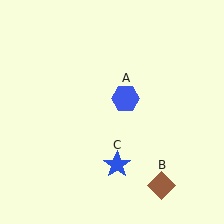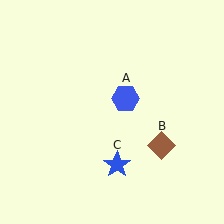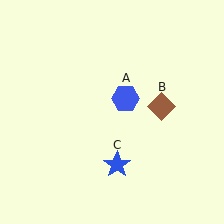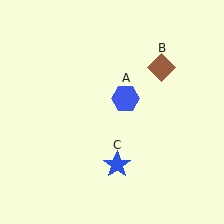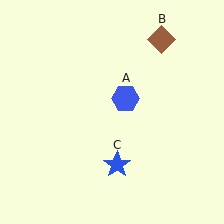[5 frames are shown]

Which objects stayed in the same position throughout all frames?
Blue hexagon (object A) and blue star (object C) remained stationary.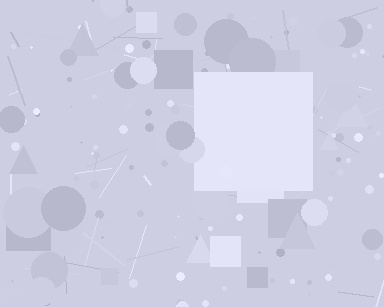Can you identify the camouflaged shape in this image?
The camouflaged shape is a square.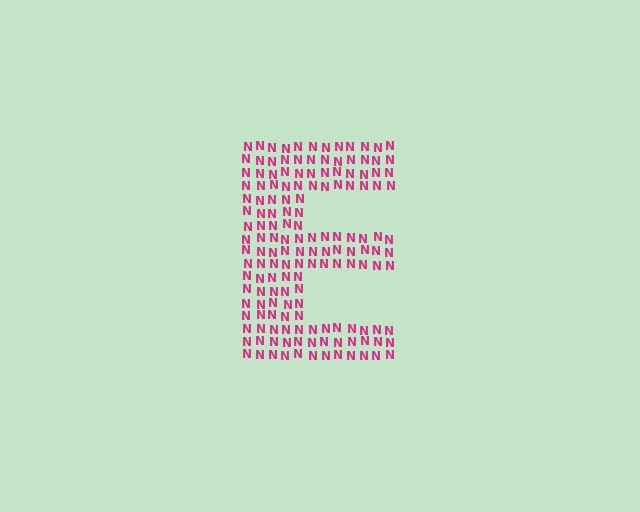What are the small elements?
The small elements are letter N's.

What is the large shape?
The large shape is the letter E.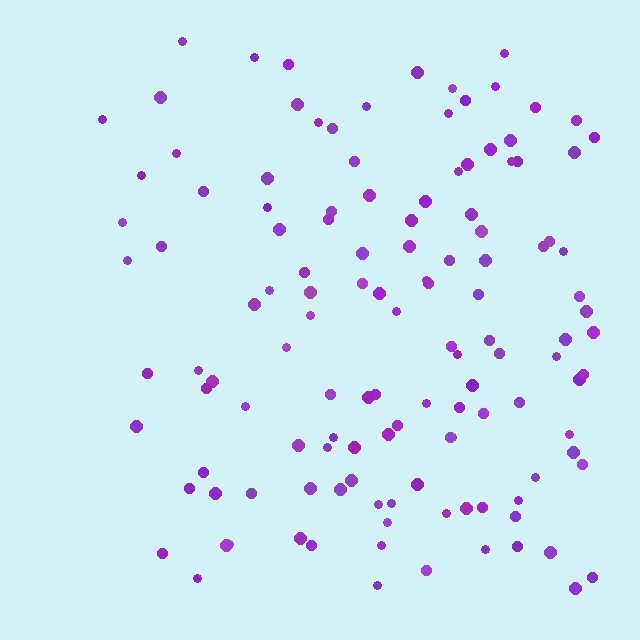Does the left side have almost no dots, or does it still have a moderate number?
Still a moderate number, just noticeably fewer than the right.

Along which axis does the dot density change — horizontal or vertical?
Horizontal.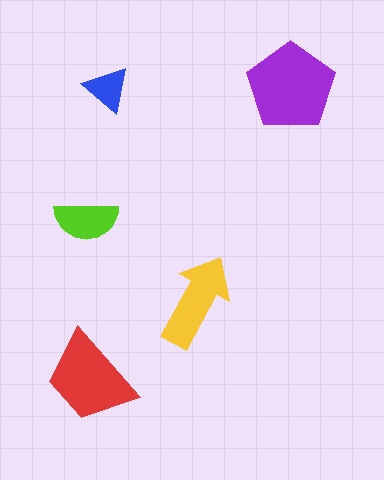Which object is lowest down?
The red trapezoid is bottommost.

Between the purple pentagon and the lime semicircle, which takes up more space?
The purple pentagon.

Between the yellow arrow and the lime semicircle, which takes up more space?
The yellow arrow.